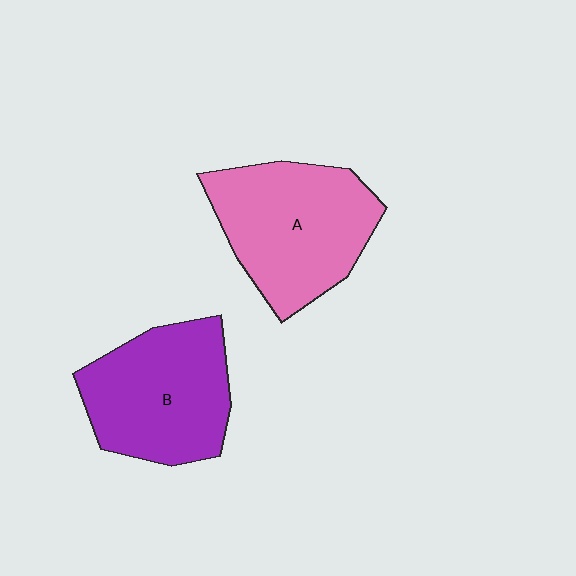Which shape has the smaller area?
Shape B (purple).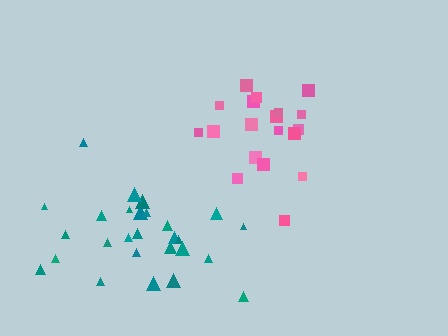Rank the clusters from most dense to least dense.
pink, teal.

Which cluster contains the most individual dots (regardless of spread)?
Teal (27).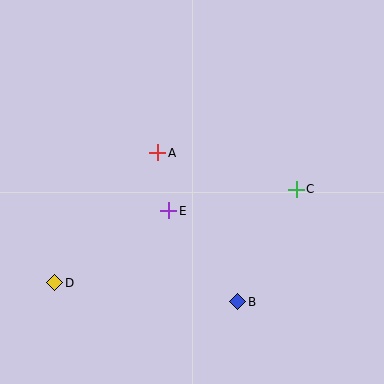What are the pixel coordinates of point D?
Point D is at (55, 283).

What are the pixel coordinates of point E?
Point E is at (169, 211).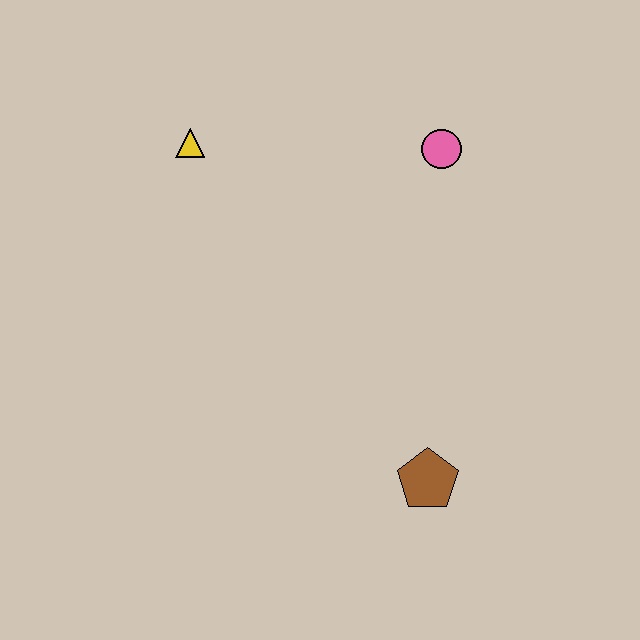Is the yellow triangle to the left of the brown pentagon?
Yes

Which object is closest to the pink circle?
The yellow triangle is closest to the pink circle.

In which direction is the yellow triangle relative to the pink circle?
The yellow triangle is to the left of the pink circle.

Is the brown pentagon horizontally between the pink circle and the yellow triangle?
Yes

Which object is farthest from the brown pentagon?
The yellow triangle is farthest from the brown pentagon.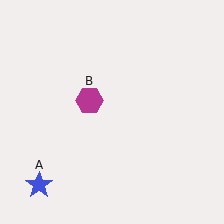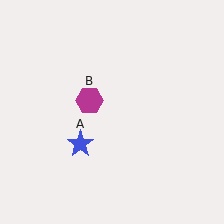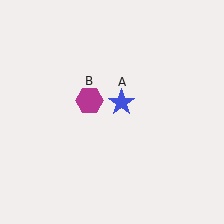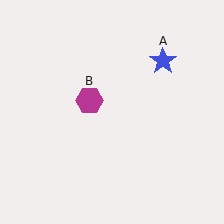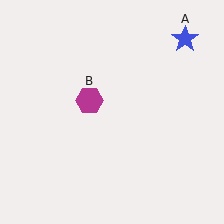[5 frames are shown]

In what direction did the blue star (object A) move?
The blue star (object A) moved up and to the right.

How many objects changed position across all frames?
1 object changed position: blue star (object A).